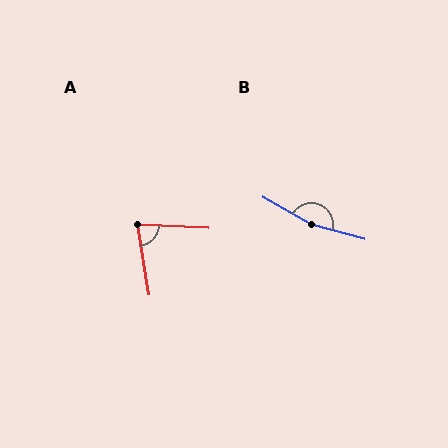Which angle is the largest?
B, at approximately 166 degrees.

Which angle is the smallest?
A, at approximately 78 degrees.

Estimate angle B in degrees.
Approximately 166 degrees.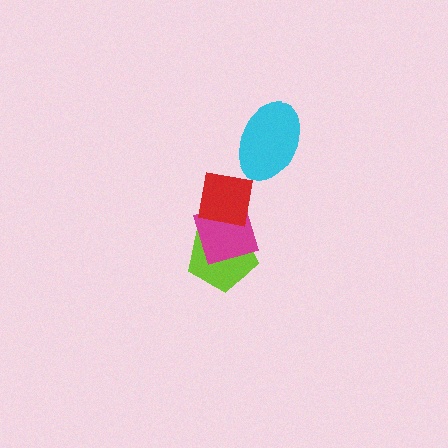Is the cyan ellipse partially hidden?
No, no other shape covers it.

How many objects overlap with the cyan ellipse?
0 objects overlap with the cyan ellipse.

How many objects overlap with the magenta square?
2 objects overlap with the magenta square.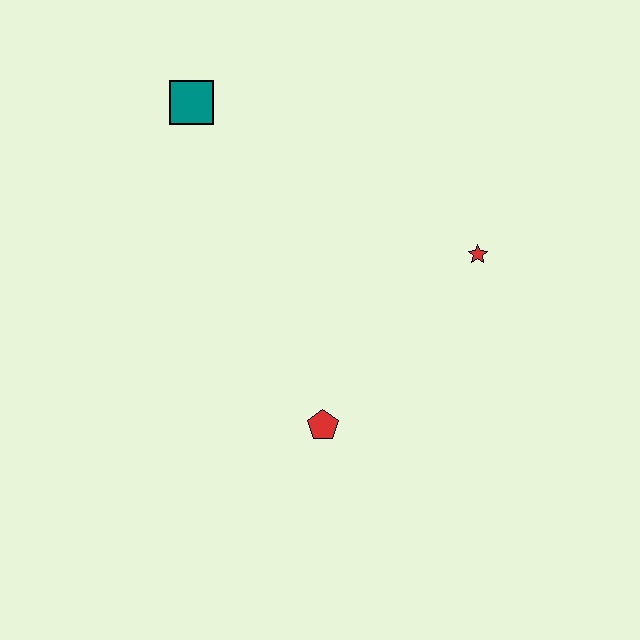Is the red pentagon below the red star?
Yes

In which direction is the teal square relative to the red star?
The teal square is to the left of the red star.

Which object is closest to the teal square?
The red star is closest to the teal square.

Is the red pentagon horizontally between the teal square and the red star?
Yes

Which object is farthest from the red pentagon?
The teal square is farthest from the red pentagon.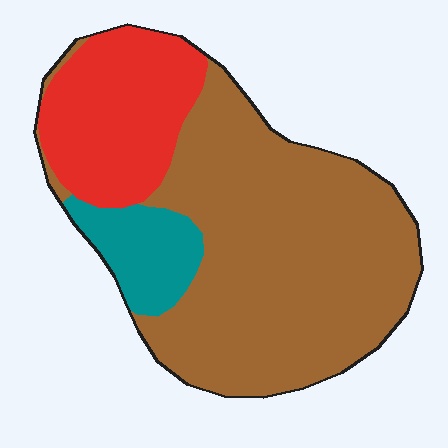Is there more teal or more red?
Red.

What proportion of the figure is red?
Red takes up about one quarter (1/4) of the figure.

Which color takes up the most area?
Brown, at roughly 65%.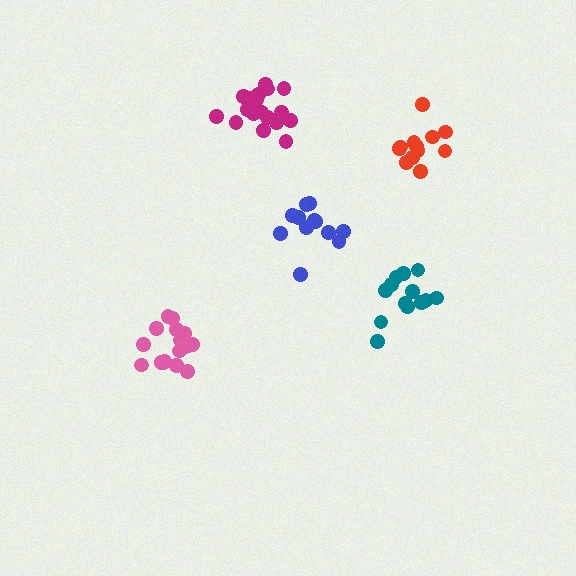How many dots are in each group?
Group 1: 13 dots, Group 2: 12 dots, Group 3: 17 dots, Group 4: 18 dots, Group 5: 12 dots (72 total).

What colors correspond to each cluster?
The clusters are colored: teal, red, pink, magenta, blue.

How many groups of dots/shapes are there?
There are 5 groups.